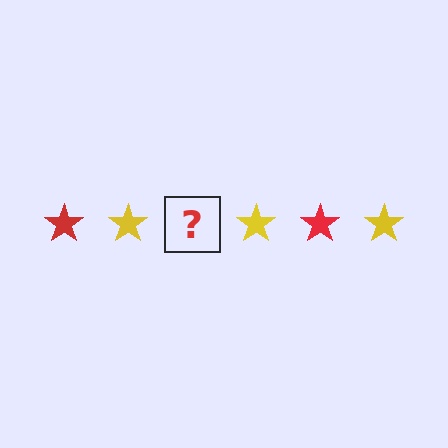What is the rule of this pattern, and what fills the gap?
The rule is that the pattern cycles through red, yellow stars. The gap should be filled with a red star.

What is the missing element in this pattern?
The missing element is a red star.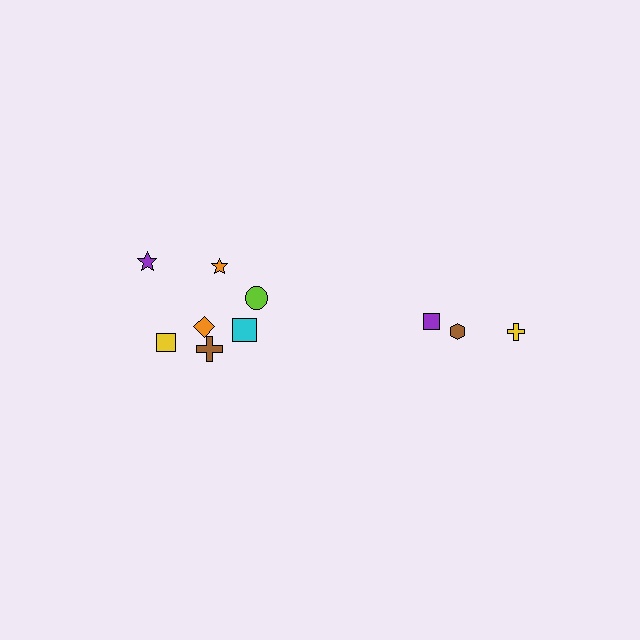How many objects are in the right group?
There are 3 objects.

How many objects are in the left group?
There are 8 objects.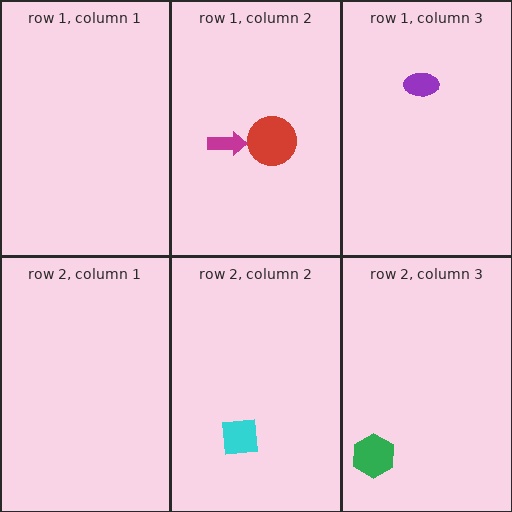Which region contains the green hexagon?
The row 2, column 3 region.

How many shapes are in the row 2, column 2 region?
1.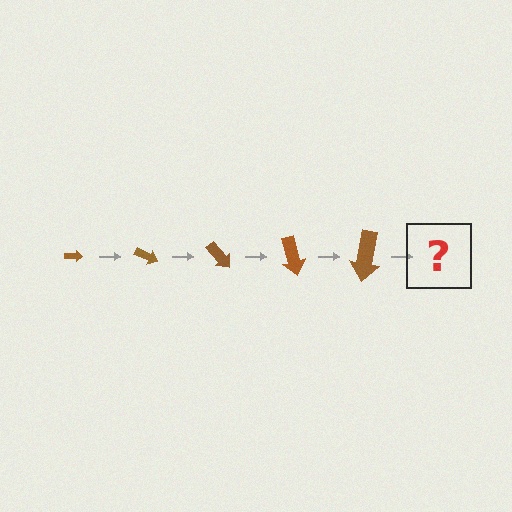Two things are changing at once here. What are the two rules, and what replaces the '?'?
The two rules are that the arrow grows larger each step and it rotates 25 degrees each step. The '?' should be an arrow, larger than the previous one and rotated 125 degrees from the start.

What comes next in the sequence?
The next element should be an arrow, larger than the previous one and rotated 125 degrees from the start.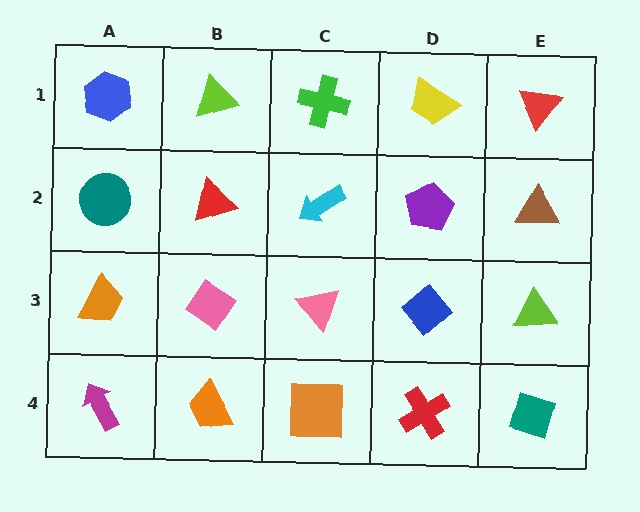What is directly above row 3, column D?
A purple pentagon.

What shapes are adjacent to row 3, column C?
A cyan arrow (row 2, column C), an orange square (row 4, column C), a pink diamond (row 3, column B), a blue diamond (row 3, column D).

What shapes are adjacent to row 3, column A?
A teal circle (row 2, column A), a magenta arrow (row 4, column A), a pink diamond (row 3, column B).